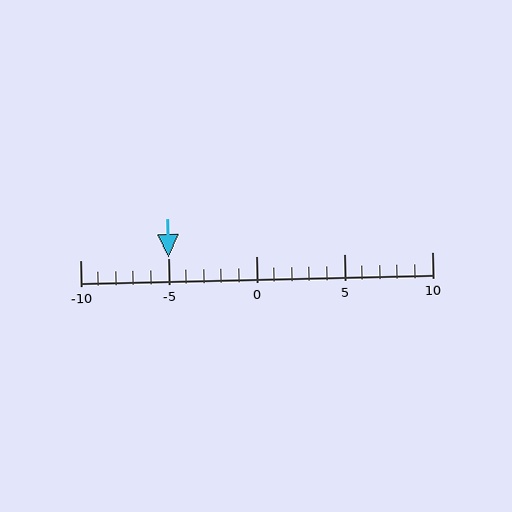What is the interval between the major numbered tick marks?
The major tick marks are spaced 5 units apart.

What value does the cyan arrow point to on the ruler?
The cyan arrow points to approximately -5.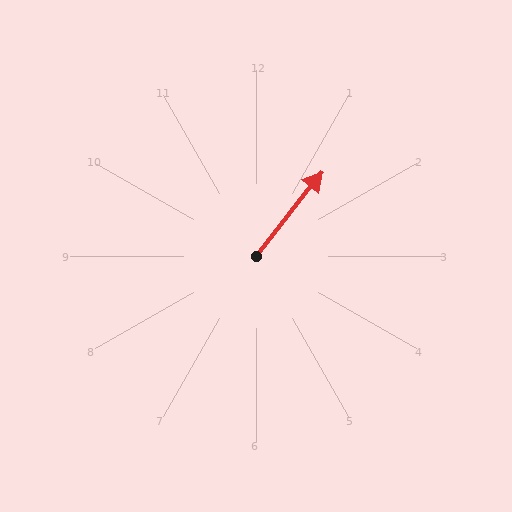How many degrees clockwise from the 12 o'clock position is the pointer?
Approximately 38 degrees.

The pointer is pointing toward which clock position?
Roughly 1 o'clock.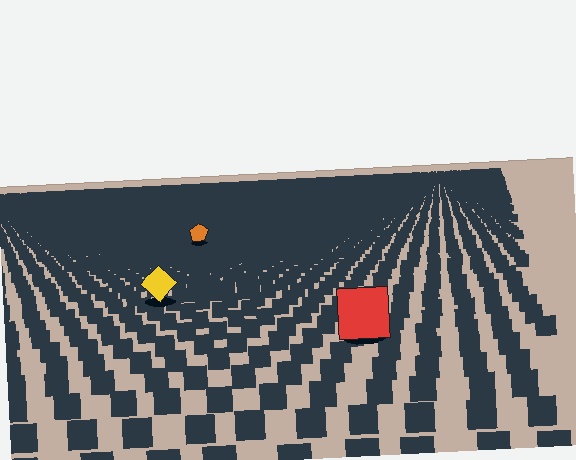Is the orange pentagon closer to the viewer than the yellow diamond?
No. The yellow diamond is closer — you can tell from the texture gradient: the ground texture is coarser near it.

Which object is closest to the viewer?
The red square is closest. The texture marks near it are larger and more spread out.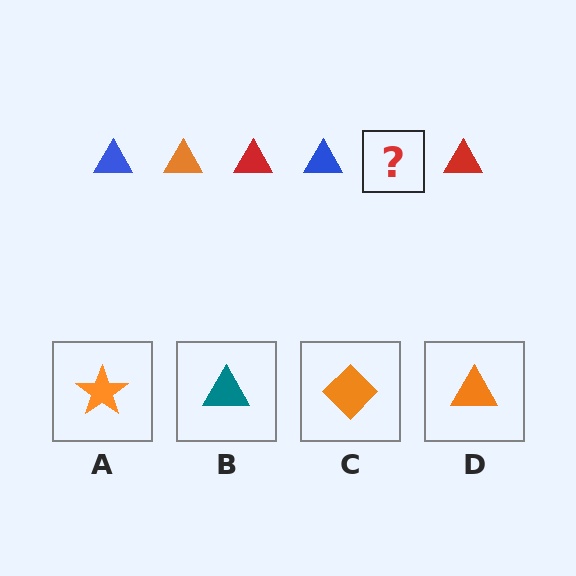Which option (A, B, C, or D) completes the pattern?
D.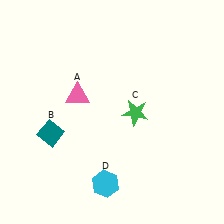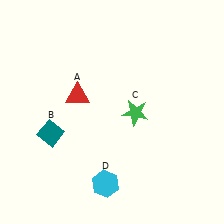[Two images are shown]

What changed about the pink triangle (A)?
In Image 1, A is pink. In Image 2, it changed to red.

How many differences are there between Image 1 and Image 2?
There is 1 difference between the two images.